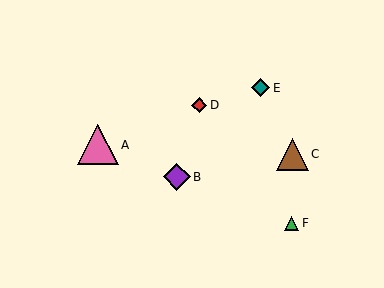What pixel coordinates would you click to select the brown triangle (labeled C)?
Click at (292, 154) to select the brown triangle C.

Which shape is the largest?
The pink triangle (labeled A) is the largest.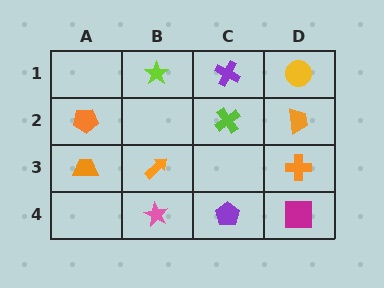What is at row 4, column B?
A pink star.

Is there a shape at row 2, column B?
No, that cell is empty.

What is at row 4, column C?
A purple pentagon.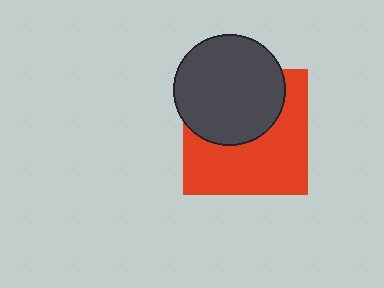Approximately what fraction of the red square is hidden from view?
Roughly 43% of the red square is hidden behind the dark gray circle.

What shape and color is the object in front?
The object in front is a dark gray circle.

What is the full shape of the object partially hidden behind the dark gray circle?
The partially hidden object is a red square.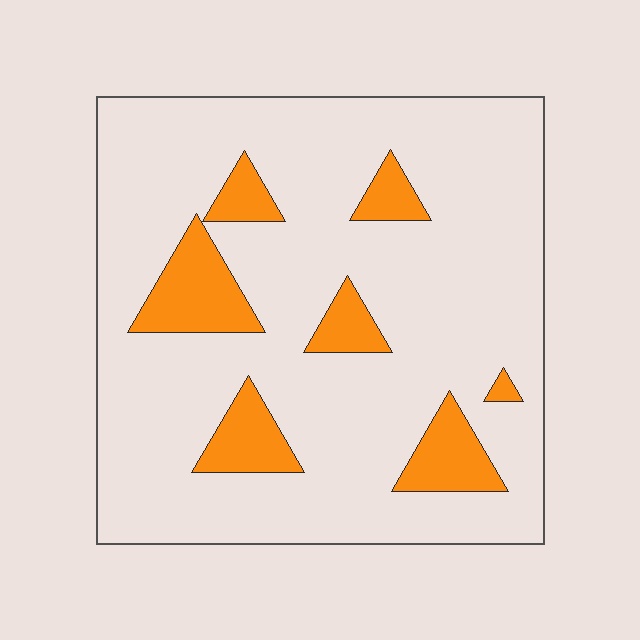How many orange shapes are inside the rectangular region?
7.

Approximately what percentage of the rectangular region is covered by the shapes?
Approximately 15%.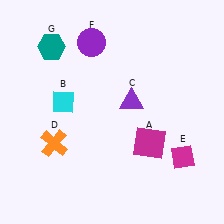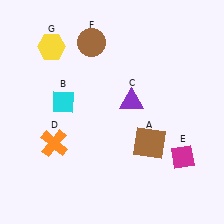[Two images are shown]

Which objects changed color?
A changed from magenta to brown. F changed from purple to brown. G changed from teal to yellow.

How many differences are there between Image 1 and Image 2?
There are 3 differences between the two images.